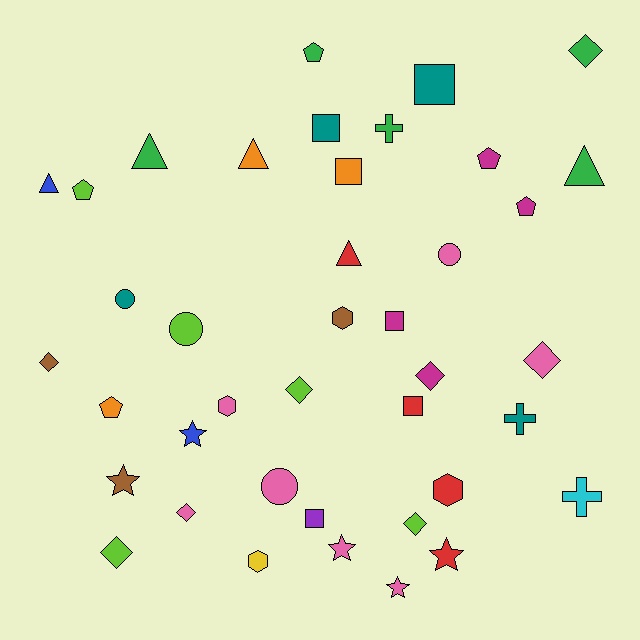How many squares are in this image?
There are 6 squares.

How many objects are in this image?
There are 40 objects.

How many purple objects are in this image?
There is 1 purple object.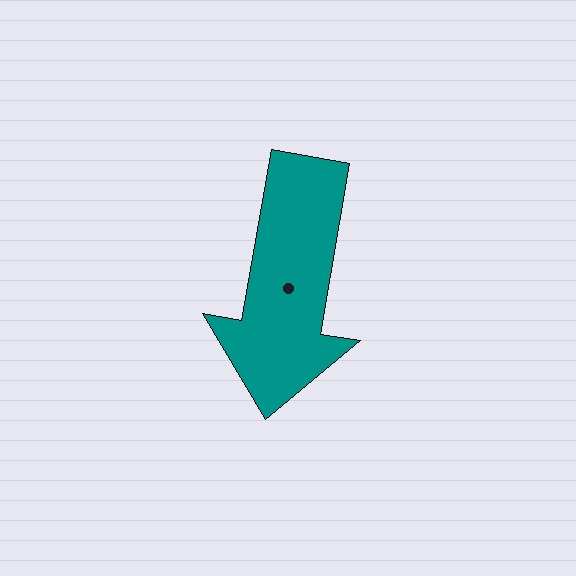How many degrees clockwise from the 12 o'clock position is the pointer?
Approximately 190 degrees.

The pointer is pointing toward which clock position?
Roughly 6 o'clock.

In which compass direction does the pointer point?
South.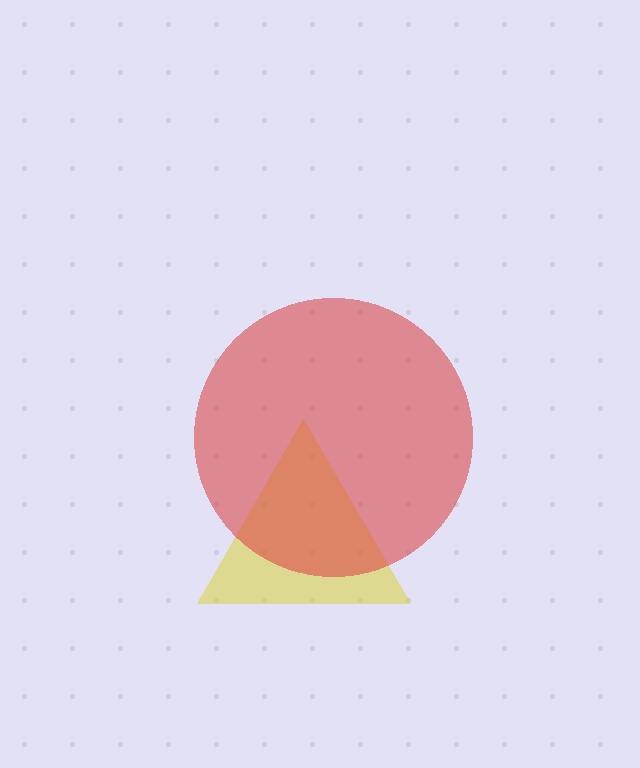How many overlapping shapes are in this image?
There are 2 overlapping shapes in the image.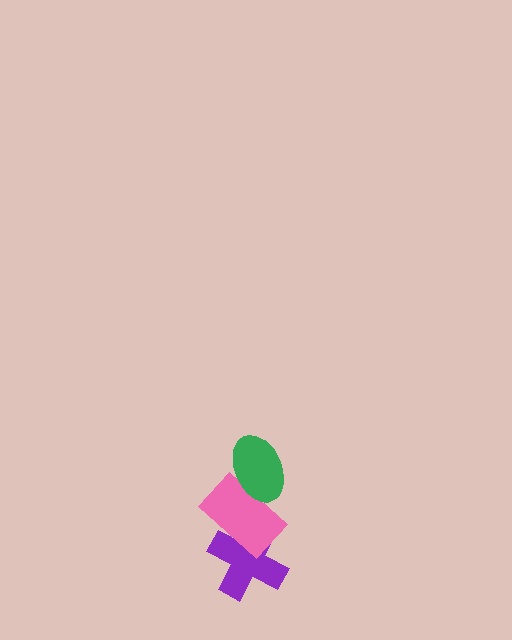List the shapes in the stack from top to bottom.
From top to bottom: the green ellipse, the pink rectangle, the purple cross.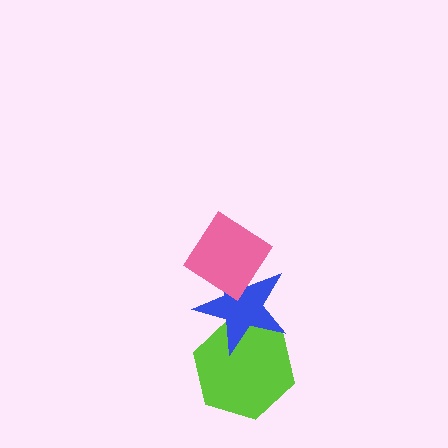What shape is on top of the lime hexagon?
The blue star is on top of the lime hexagon.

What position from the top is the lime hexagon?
The lime hexagon is 3rd from the top.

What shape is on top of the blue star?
The pink diamond is on top of the blue star.